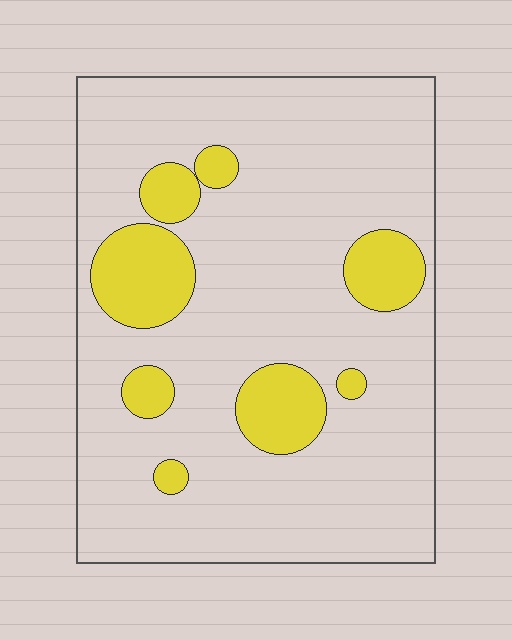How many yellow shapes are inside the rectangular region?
8.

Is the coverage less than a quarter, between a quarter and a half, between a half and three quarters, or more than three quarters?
Less than a quarter.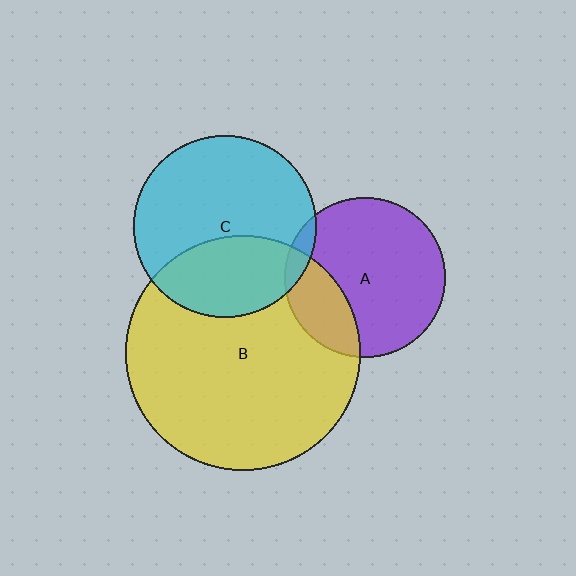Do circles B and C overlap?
Yes.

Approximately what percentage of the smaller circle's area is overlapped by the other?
Approximately 35%.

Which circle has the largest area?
Circle B (yellow).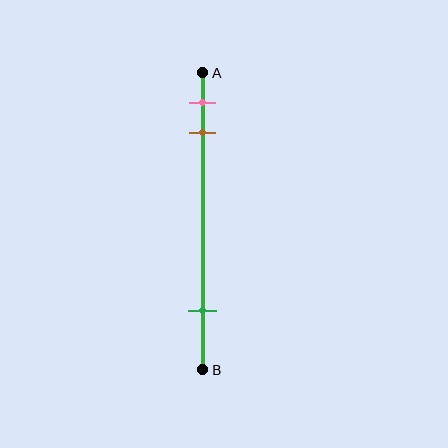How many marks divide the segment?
There are 3 marks dividing the segment.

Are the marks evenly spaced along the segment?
No, the marks are not evenly spaced.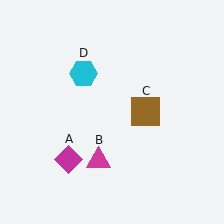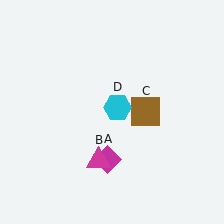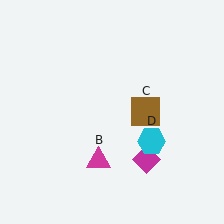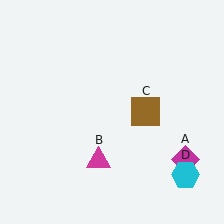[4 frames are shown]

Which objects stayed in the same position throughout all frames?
Magenta triangle (object B) and brown square (object C) remained stationary.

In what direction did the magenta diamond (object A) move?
The magenta diamond (object A) moved right.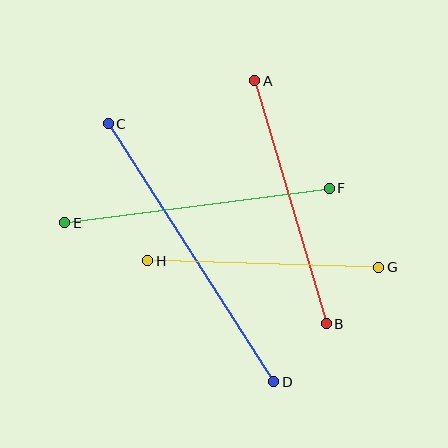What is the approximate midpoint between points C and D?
The midpoint is at approximately (191, 253) pixels.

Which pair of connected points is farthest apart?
Points C and D are farthest apart.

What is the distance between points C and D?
The distance is approximately 306 pixels.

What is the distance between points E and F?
The distance is approximately 267 pixels.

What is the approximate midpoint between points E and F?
The midpoint is at approximately (197, 206) pixels.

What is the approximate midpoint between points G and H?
The midpoint is at approximately (263, 264) pixels.